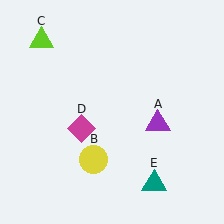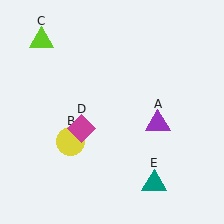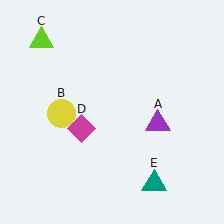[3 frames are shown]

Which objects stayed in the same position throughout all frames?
Purple triangle (object A) and lime triangle (object C) and magenta diamond (object D) and teal triangle (object E) remained stationary.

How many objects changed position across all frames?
1 object changed position: yellow circle (object B).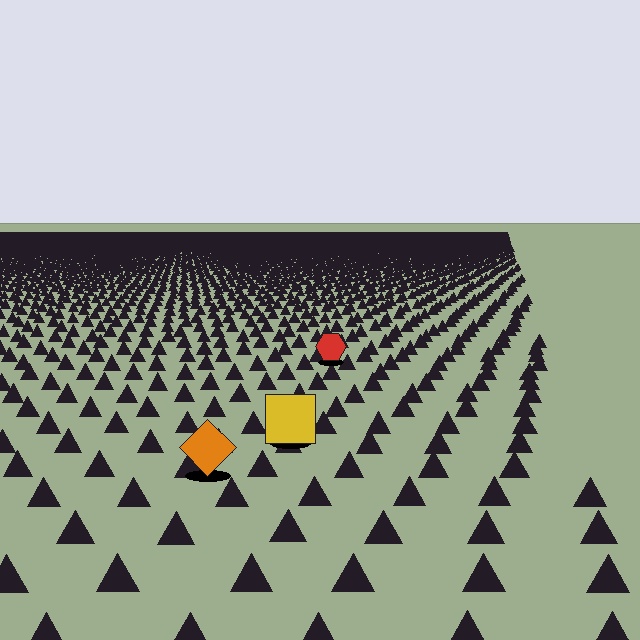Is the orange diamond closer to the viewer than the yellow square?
Yes. The orange diamond is closer — you can tell from the texture gradient: the ground texture is coarser near it.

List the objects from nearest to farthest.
From nearest to farthest: the orange diamond, the yellow square, the red hexagon.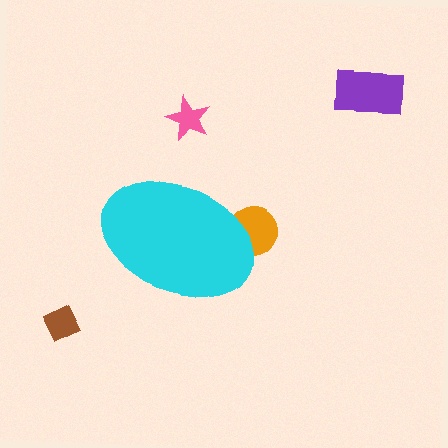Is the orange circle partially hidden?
Yes, the orange circle is partially hidden behind the cyan ellipse.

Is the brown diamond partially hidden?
No, the brown diamond is fully visible.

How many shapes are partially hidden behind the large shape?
1 shape is partially hidden.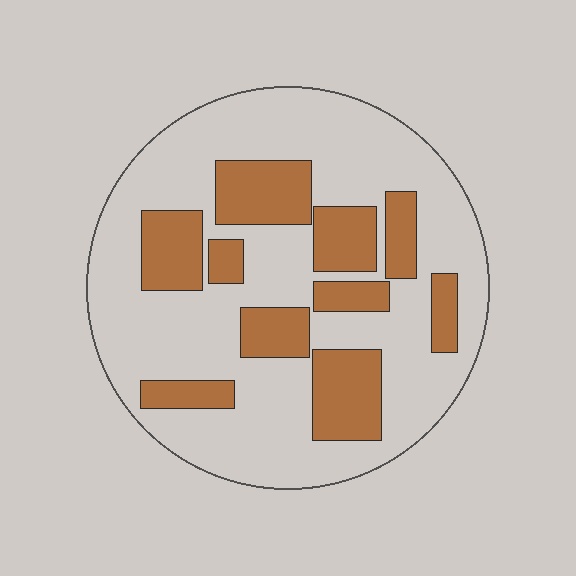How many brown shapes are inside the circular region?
10.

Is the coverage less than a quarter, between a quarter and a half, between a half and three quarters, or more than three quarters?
Between a quarter and a half.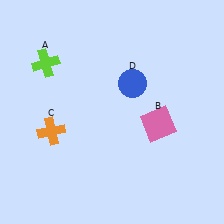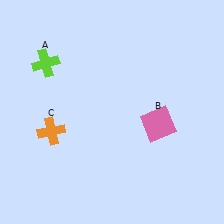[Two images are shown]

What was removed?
The blue circle (D) was removed in Image 2.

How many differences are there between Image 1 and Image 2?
There is 1 difference between the two images.